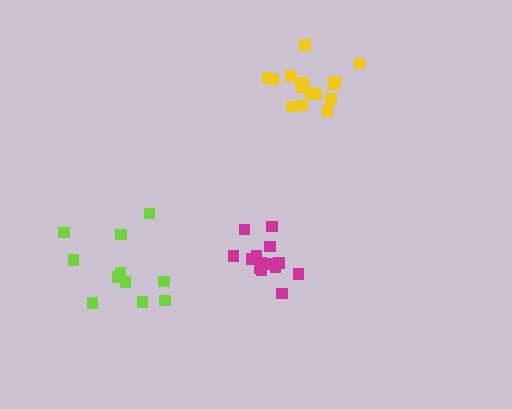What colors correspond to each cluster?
The clusters are colored: yellow, lime, magenta.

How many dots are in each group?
Group 1: 16 dots, Group 2: 11 dots, Group 3: 15 dots (42 total).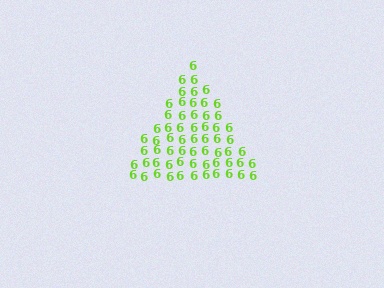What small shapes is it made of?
It is made of small digit 6's.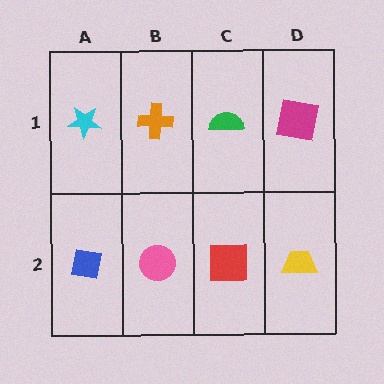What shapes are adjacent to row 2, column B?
An orange cross (row 1, column B), a blue square (row 2, column A), a red square (row 2, column C).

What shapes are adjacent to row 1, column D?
A yellow trapezoid (row 2, column D), a green semicircle (row 1, column C).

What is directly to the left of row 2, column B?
A blue square.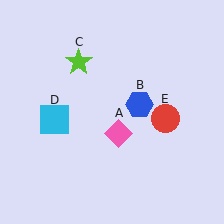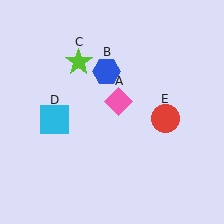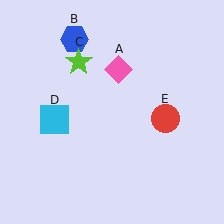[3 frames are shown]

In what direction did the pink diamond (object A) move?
The pink diamond (object A) moved up.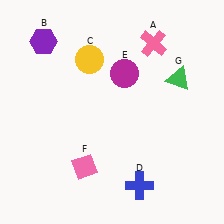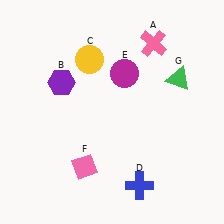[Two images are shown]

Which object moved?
The purple hexagon (B) moved down.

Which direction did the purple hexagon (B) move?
The purple hexagon (B) moved down.